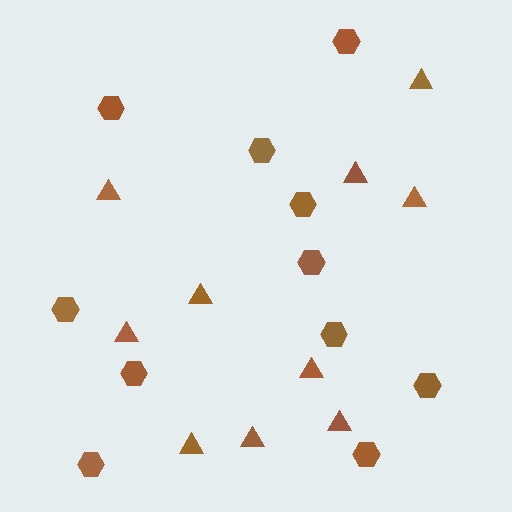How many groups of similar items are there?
There are 2 groups: one group of triangles (10) and one group of hexagons (11).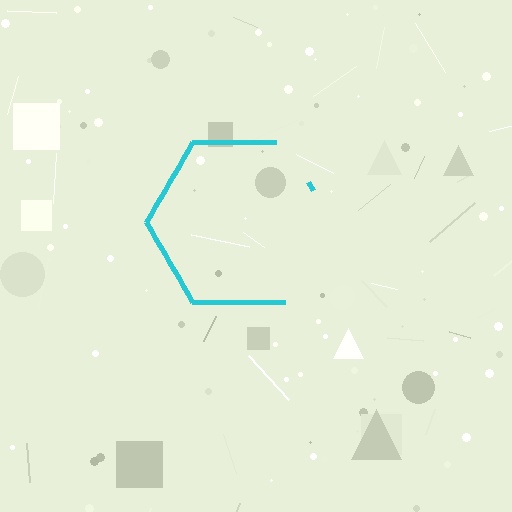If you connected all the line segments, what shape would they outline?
They would outline a hexagon.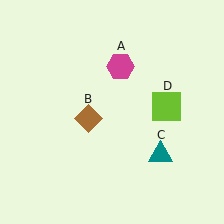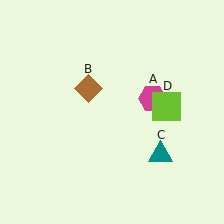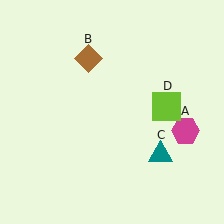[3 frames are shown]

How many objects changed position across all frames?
2 objects changed position: magenta hexagon (object A), brown diamond (object B).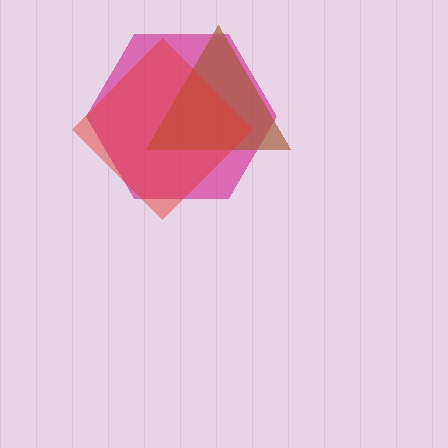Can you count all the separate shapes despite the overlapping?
Yes, there are 3 separate shapes.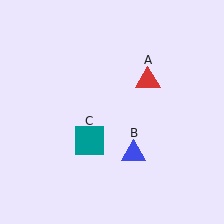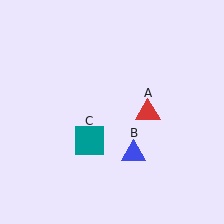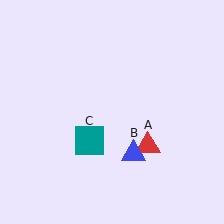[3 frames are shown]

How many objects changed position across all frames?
1 object changed position: red triangle (object A).